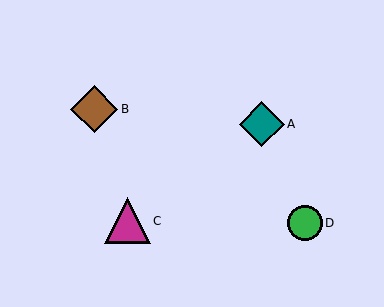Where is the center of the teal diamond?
The center of the teal diamond is at (262, 124).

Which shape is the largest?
The brown diamond (labeled B) is the largest.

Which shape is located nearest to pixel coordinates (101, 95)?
The brown diamond (labeled B) at (94, 109) is nearest to that location.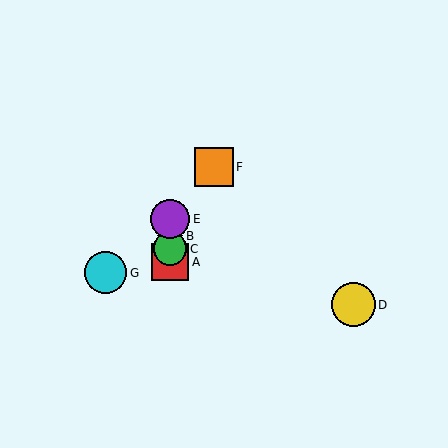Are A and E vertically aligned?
Yes, both are at x≈170.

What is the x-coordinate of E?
Object E is at x≈170.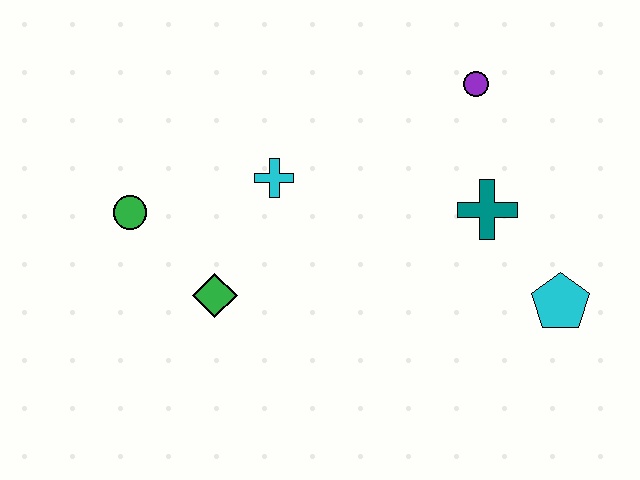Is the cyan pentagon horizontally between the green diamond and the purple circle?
No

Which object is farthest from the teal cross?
The green circle is farthest from the teal cross.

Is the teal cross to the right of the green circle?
Yes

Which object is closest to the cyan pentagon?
The teal cross is closest to the cyan pentagon.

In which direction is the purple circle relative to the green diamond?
The purple circle is to the right of the green diamond.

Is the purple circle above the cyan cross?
Yes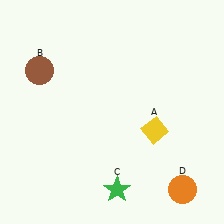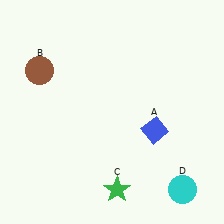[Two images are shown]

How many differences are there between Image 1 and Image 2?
There are 2 differences between the two images.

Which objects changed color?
A changed from yellow to blue. D changed from orange to cyan.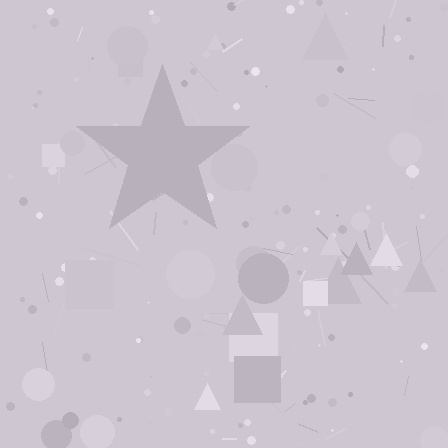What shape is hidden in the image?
A star is hidden in the image.